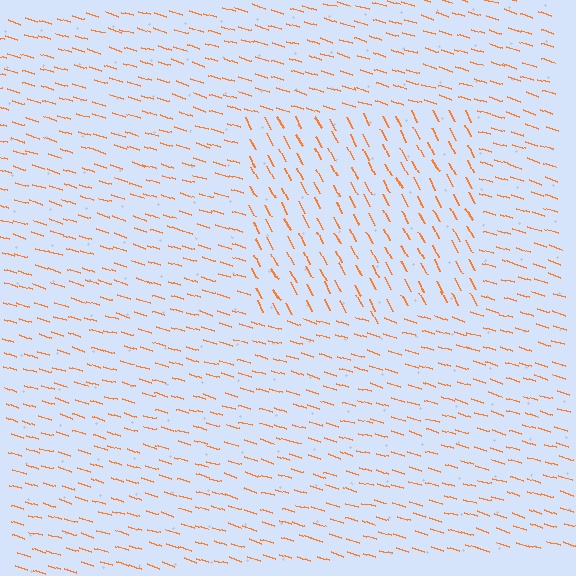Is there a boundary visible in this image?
Yes, there is a texture boundary formed by a change in line orientation.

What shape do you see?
I see a rectangle.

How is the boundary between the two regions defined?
The boundary is defined purely by a change in line orientation (approximately 45 degrees difference). All lines are the same color and thickness.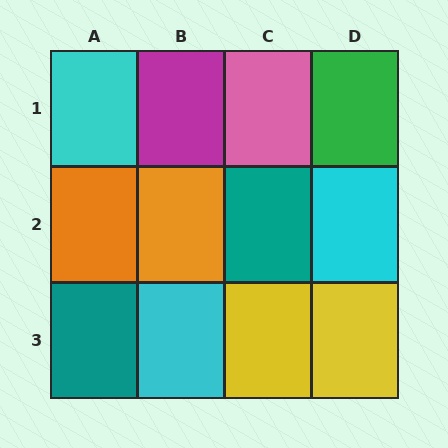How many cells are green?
1 cell is green.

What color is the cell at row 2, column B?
Orange.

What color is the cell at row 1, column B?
Magenta.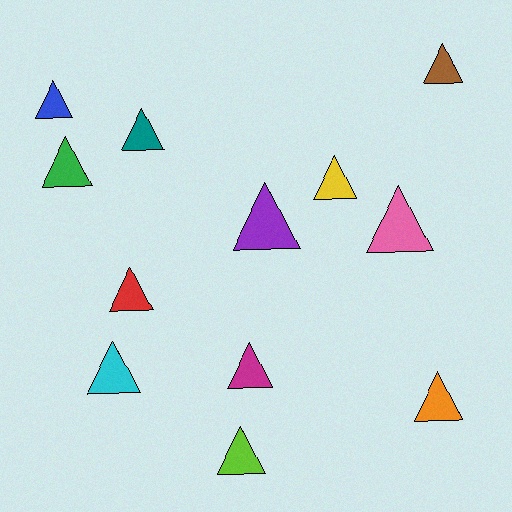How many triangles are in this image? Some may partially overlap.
There are 12 triangles.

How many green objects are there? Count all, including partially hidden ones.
There is 1 green object.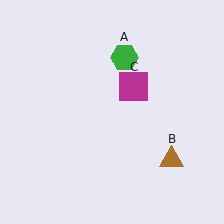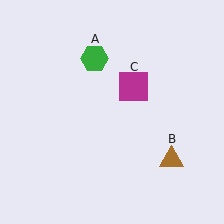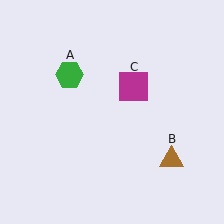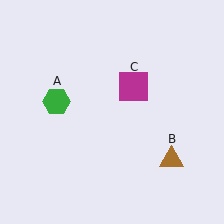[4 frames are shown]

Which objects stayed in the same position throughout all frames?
Brown triangle (object B) and magenta square (object C) remained stationary.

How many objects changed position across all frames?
1 object changed position: green hexagon (object A).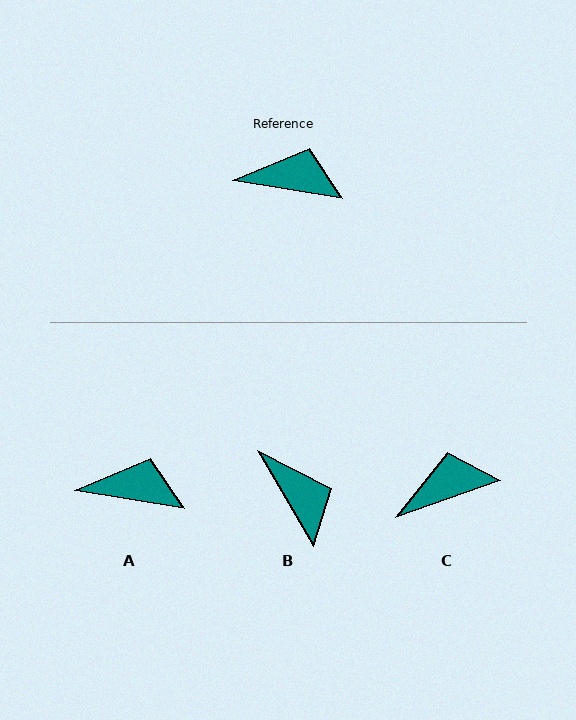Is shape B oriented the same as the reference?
No, it is off by about 51 degrees.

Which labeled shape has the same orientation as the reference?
A.